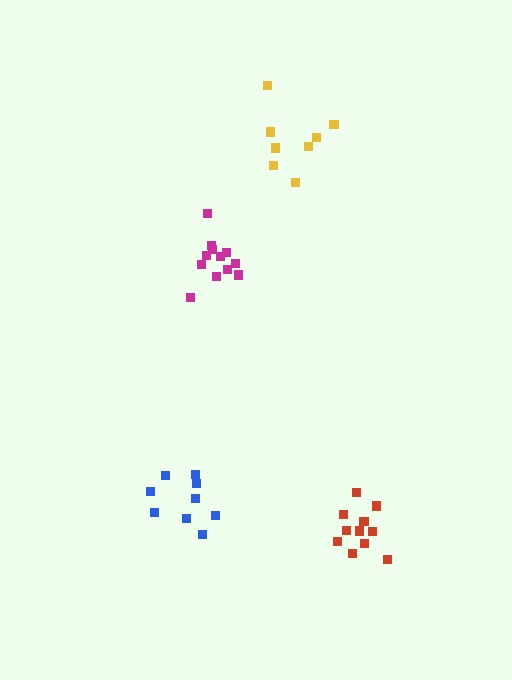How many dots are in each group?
Group 1: 12 dots, Group 2: 11 dots, Group 3: 8 dots, Group 4: 9 dots (40 total).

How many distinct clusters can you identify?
There are 4 distinct clusters.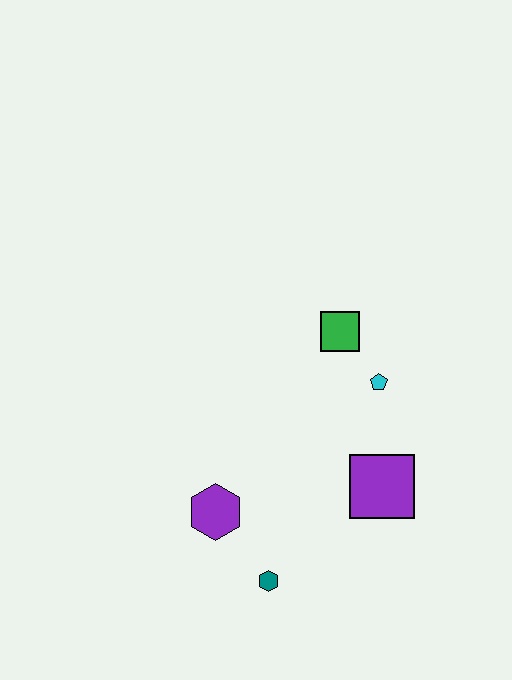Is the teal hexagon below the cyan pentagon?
Yes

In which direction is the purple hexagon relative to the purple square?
The purple hexagon is to the left of the purple square.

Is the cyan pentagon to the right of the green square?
Yes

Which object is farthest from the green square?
The teal hexagon is farthest from the green square.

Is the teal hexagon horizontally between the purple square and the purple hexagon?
Yes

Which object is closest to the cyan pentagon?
The green square is closest to the cyan pentagon.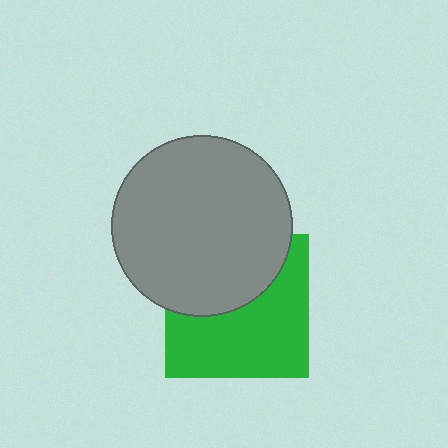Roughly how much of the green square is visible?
About half of it is visible (roughly 58%).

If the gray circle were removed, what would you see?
You would see the complete green square.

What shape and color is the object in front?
The object in front is a gray circle.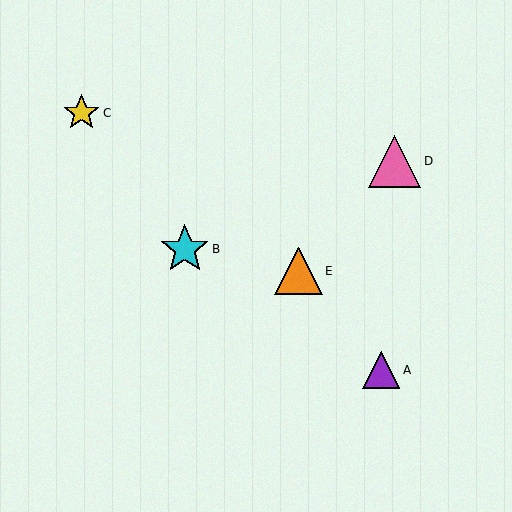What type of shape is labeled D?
Shape D is a pink triangle.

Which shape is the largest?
The pink triangle (labeled D) is the largest.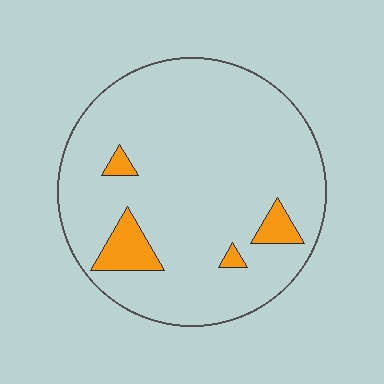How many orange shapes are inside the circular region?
4.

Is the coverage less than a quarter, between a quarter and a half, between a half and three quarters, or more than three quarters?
Less than a quarter.